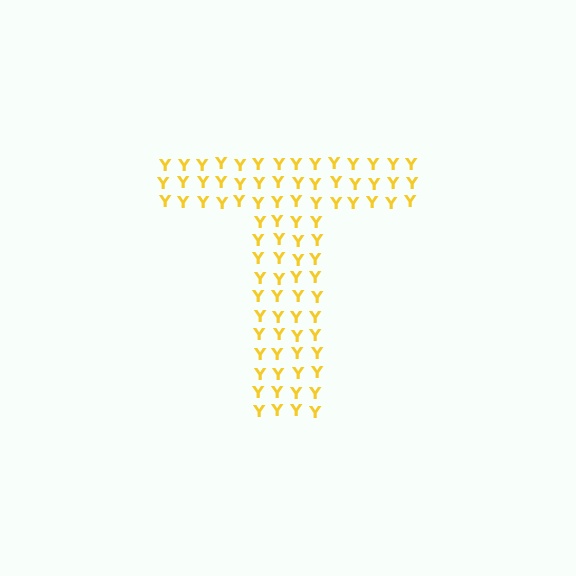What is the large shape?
The large shape is the letter T.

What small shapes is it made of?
It is made of small letter Y's.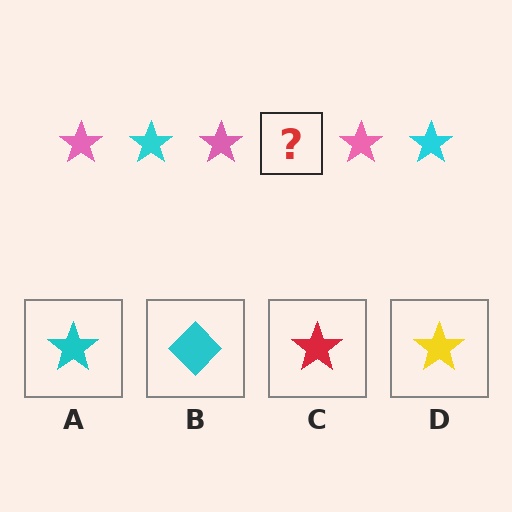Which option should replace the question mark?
Option A.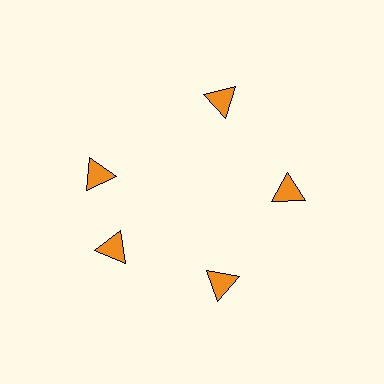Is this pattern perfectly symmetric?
No. The 5 orange triangles are arranged in a ring, but one element near the 10 o'clock position is rotated out of alignment along the ring, breaking the 5-fold rotational symmetry.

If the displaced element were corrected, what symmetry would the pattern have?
It would have 5-fold rotational symmetry — the pattern would map onto itself every 72 degrees.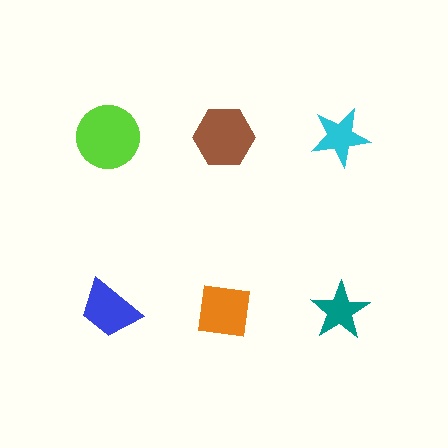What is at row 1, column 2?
A brown hexagon.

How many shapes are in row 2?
3 shapes.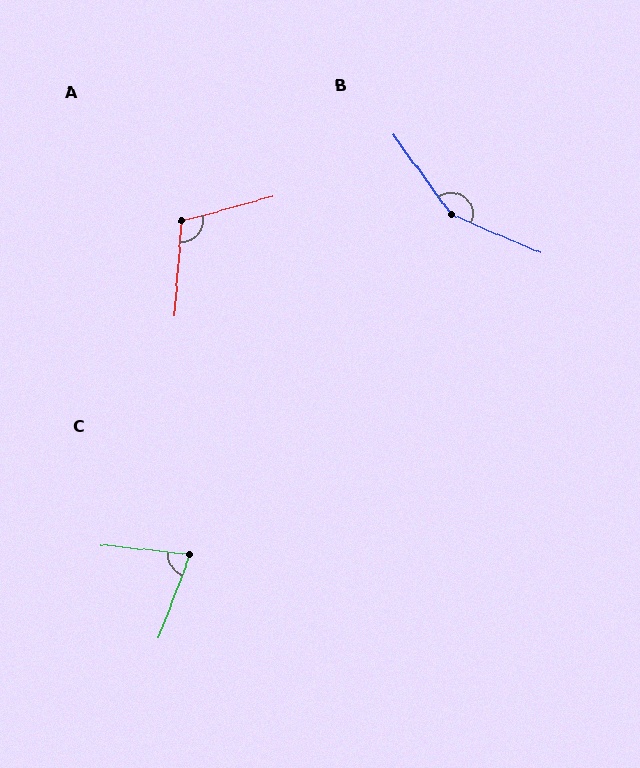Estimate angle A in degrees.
Approximately 109 degrees.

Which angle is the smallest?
C, at approximately 76 degrees.